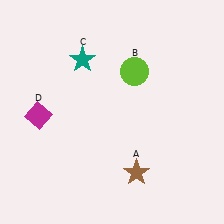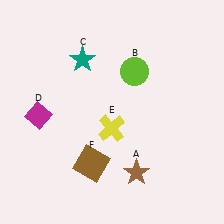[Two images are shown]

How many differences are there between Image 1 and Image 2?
There are 2 differences between the two images.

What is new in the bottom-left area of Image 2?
A brown square (F) was added in the bottom-left area of Image 2.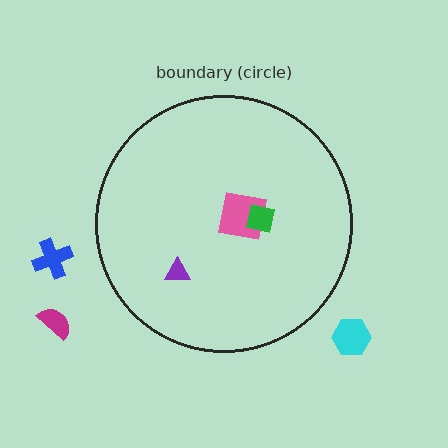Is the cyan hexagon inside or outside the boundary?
Outside.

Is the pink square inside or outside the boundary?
Inside.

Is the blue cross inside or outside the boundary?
Outside.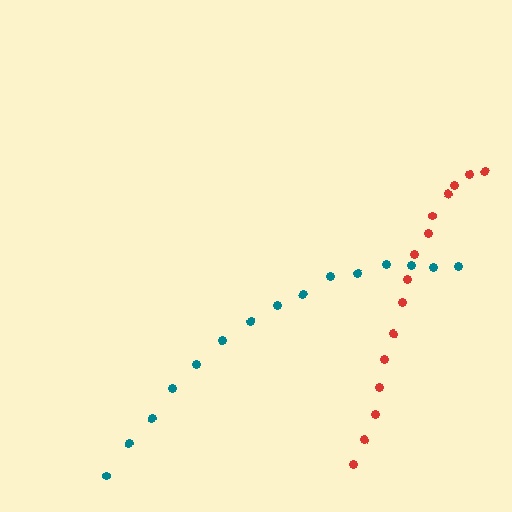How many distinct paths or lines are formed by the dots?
There are 2 distinct paths.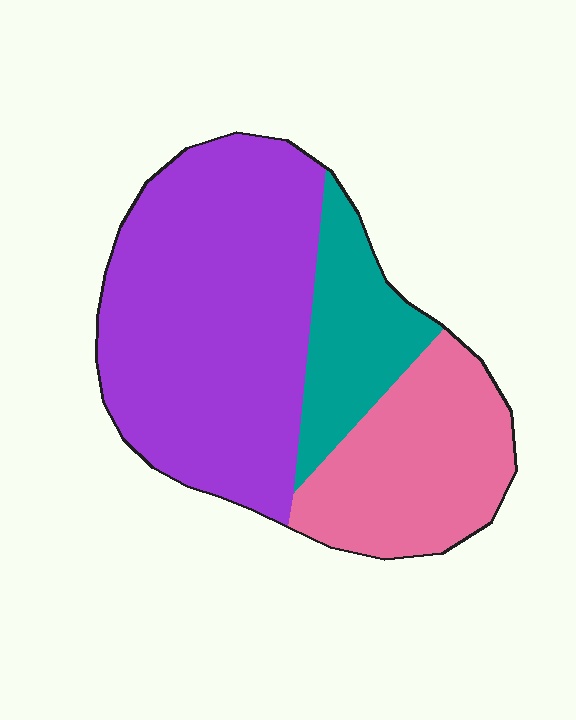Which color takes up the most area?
Purple, at roughly 55%.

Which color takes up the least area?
Teal, at roughly 15%.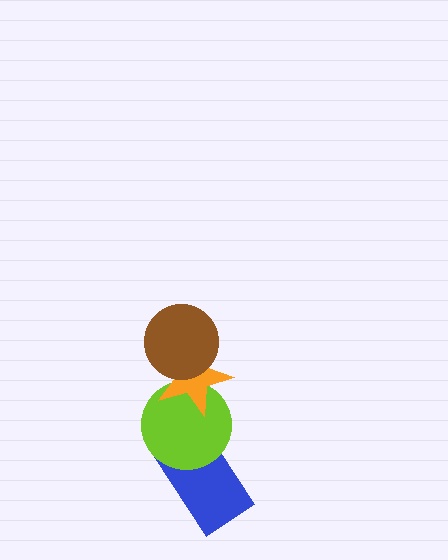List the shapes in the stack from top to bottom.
From top to bottom: the brown circle, the orange star, the lime circle, the blue rectangle.